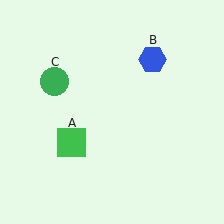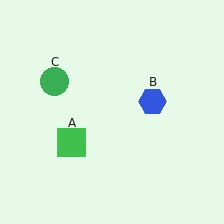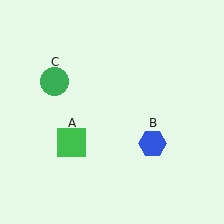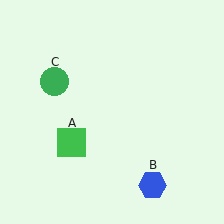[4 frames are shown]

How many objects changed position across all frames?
1 object changed position: blue hexagon (object B).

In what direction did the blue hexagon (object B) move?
The blue hexagon (object B) moved down.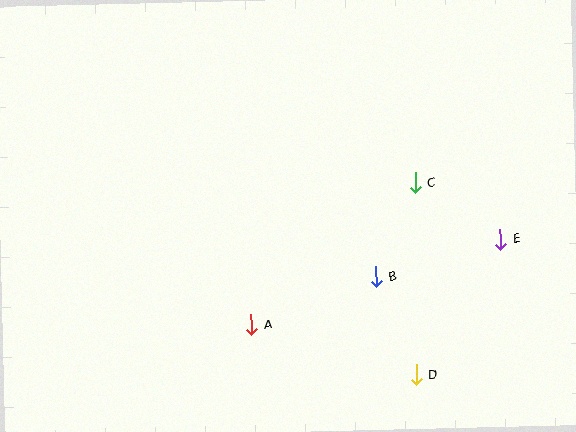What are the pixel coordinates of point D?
Point D is at (416, 375).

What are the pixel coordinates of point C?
Point C is at (415, 183).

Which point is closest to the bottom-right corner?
Point D is closest to the bottom-right corner.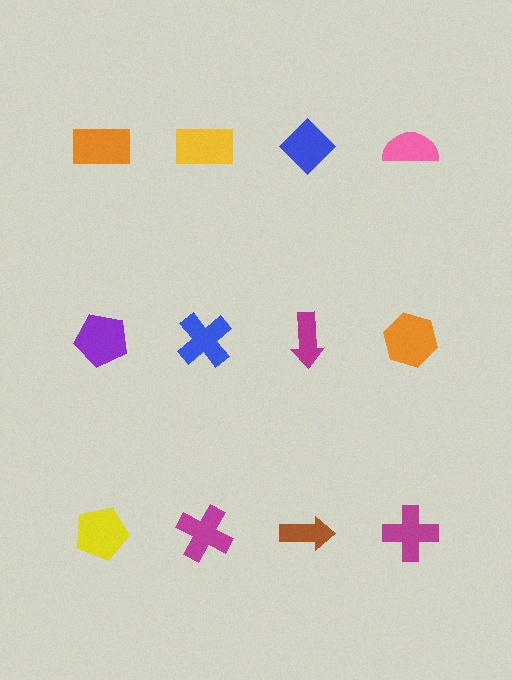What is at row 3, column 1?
A yellow pentagon.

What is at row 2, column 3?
A magenta arrow.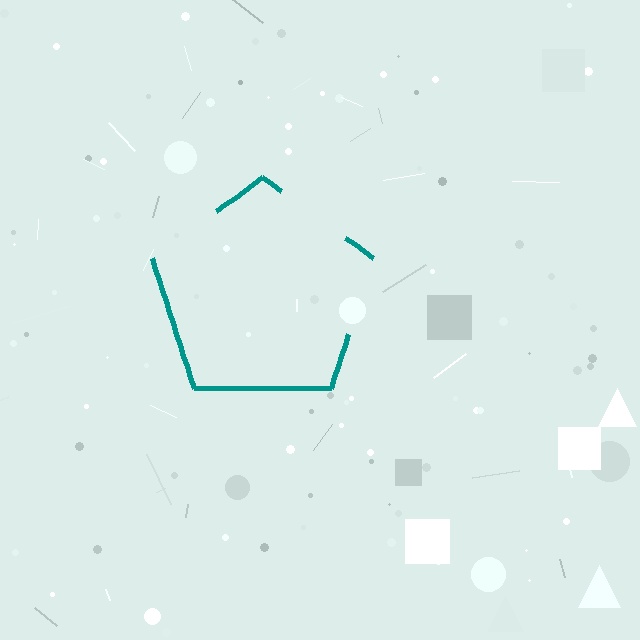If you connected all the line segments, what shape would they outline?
They would outline a pentagon.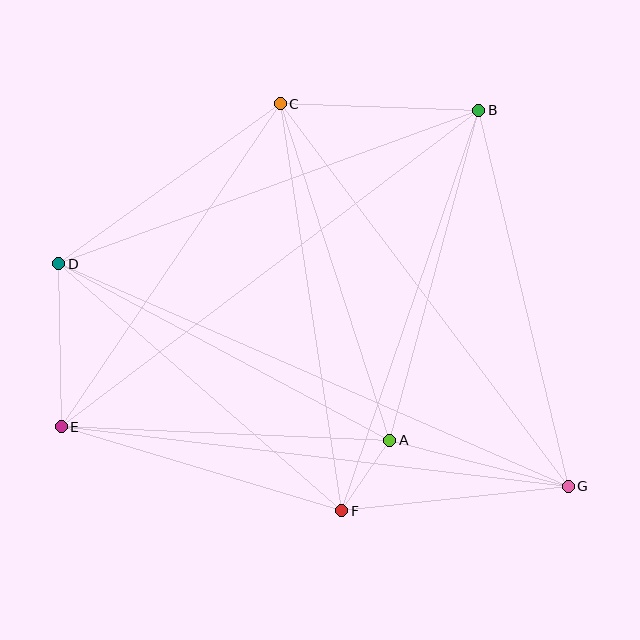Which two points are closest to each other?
Points A and F are closest to each other.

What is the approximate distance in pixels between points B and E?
The distance between B and E is approximately 524 pixels.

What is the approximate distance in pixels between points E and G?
The distance between E and G is approximately 510 pixels.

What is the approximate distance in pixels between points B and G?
The distance between B and G is approximately 387 pixels.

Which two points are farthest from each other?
Points D and G are farthest from each other.